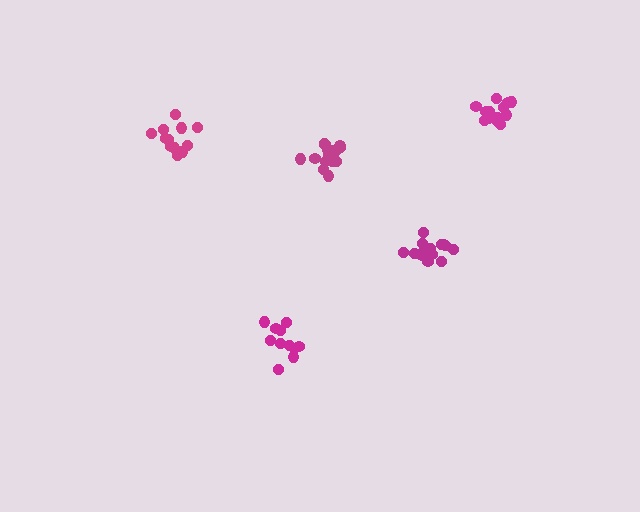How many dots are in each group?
Group 1: 13 dots, Group 2: 17 dots, Group 3: 16 dots, Group 4: 11 dots, Group 5: 16 dots (73 total).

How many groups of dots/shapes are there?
There are 5 groups.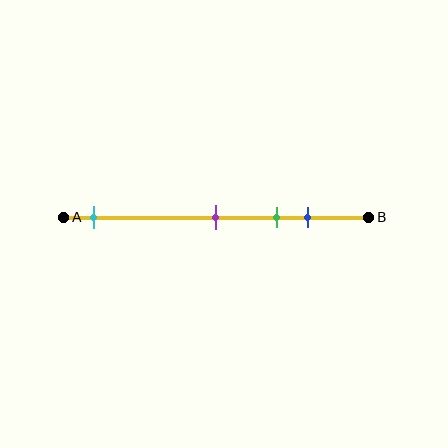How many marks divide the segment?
There are 4 marks dividing the segment.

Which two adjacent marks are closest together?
The green and blue marks are the closest adjacent pair.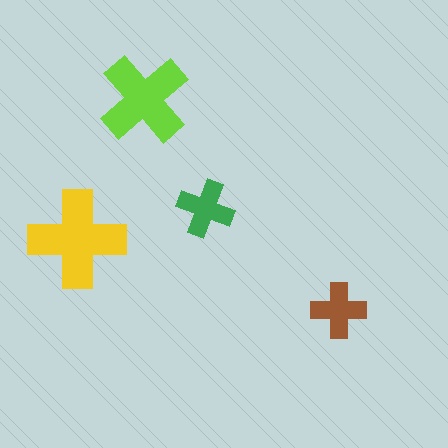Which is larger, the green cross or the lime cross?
The lime one.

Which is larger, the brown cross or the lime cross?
The lime one.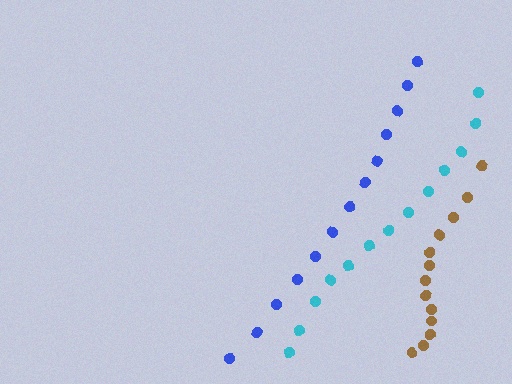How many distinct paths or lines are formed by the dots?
There are 3 distinct paths.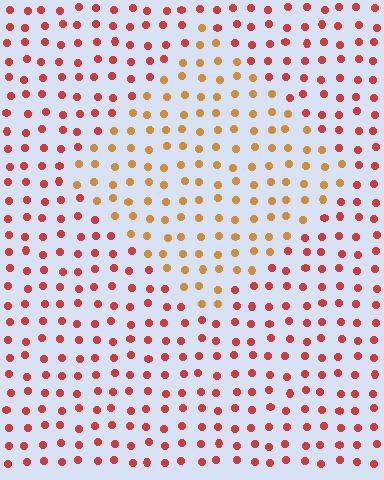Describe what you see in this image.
The image is filled with small red elements in a uniform arrangement. A diamond-shaped region is visible where the elements are tinted to a slightly different hue, forming a subtle color boundary.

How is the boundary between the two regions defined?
The boundary is defined purely by a slight shift in hue (about 36 degrees). Spacing, size, and orientation are identical on both sides.